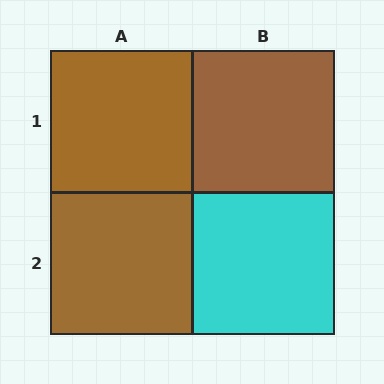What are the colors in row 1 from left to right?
Brown, brown.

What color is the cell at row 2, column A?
Brown.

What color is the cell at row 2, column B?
Cyan.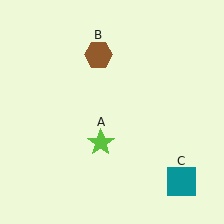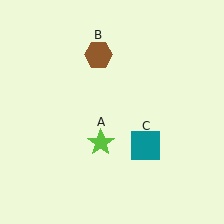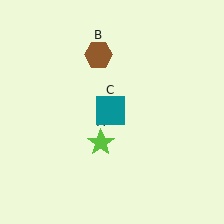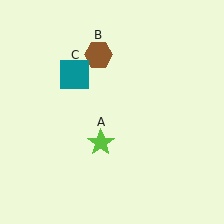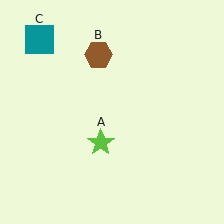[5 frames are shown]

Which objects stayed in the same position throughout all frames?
Lime star (object A) and brown hexagon (object B) remained stationary.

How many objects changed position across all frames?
1 object changed position: teal square (object C).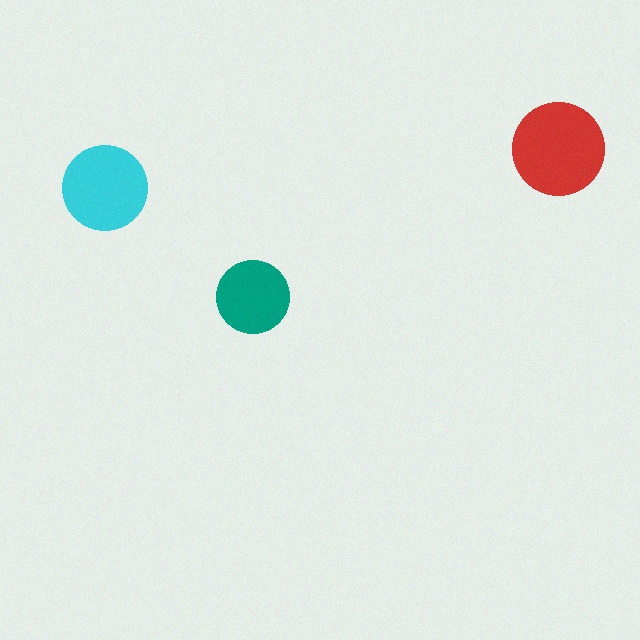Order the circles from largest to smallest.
the red one, the cyan one, the teal one.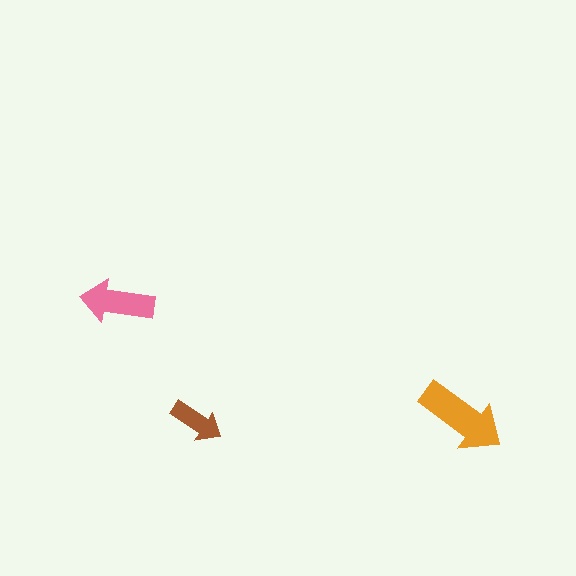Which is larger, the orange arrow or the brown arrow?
The orange one.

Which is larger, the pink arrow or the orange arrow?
The orange one.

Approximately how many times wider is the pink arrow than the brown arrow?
About 1.5 times wider.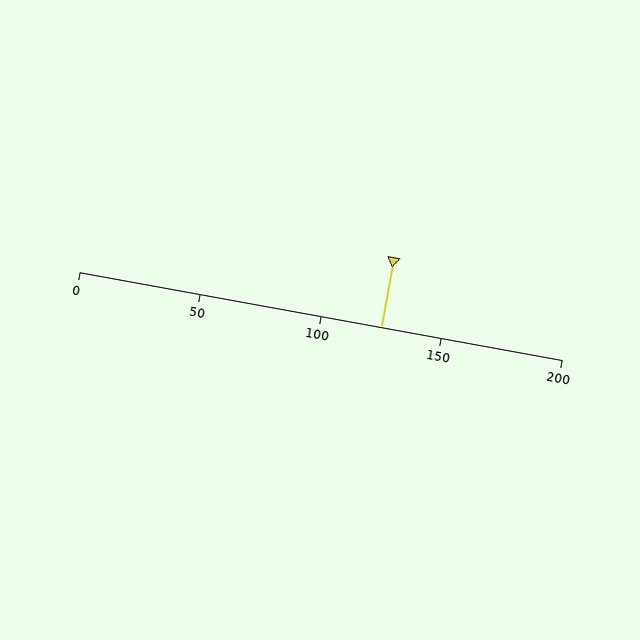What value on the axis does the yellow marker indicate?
The marker indicates approximately 125.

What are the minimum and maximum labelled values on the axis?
The axis runs from 0 to 200.